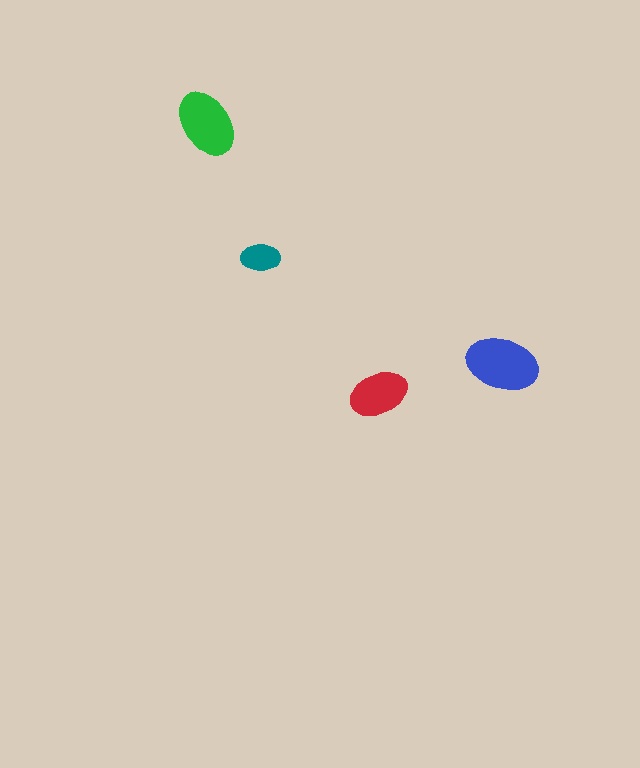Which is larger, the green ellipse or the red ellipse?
The green one.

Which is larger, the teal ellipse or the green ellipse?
The green one.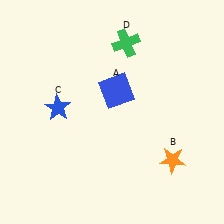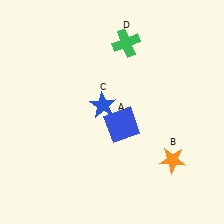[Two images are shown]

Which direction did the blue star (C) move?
The blue star (C) moved right.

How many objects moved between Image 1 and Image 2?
2 objects moved between the two images.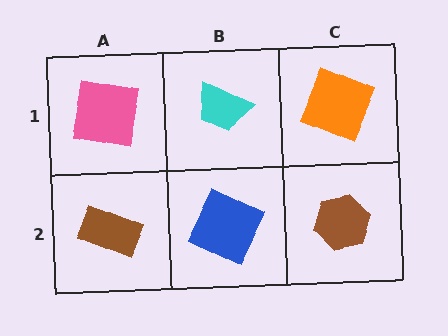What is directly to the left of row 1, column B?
A pink square.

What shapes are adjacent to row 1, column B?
A blue square (row 2, column B), a pink square (row 1, column A), an orange square (row 1, column C).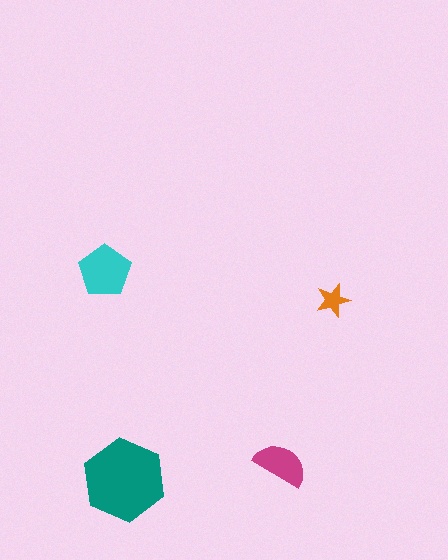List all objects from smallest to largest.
The orange star, the magenta semicircle, the cyan pentagon, the teal hexagon.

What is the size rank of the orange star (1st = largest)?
4th.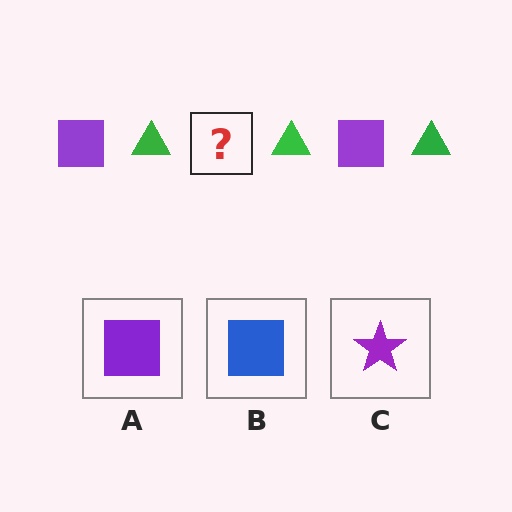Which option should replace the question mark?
Option A.